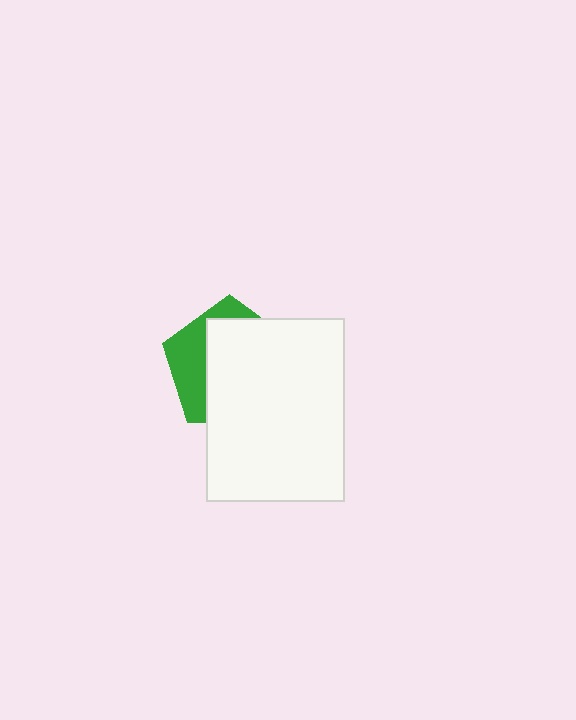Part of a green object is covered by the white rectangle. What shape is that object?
It is a pentagon.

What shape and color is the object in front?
The object in front is a white rectangle.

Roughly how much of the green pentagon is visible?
A small part of it is visible (roughly 32%).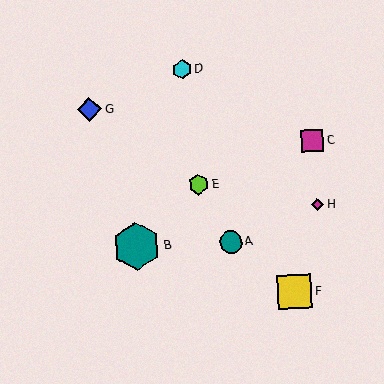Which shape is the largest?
The teal hexagon (labeled B) is the largest.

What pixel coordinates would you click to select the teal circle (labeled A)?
Click at (231, 242) to select the teal circle A.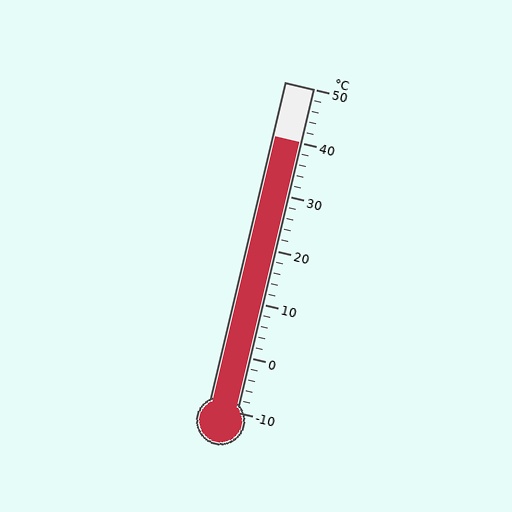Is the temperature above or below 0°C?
The temperature is above 0°C.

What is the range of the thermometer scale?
The thermometer scale ranges from -10°C to 50°C.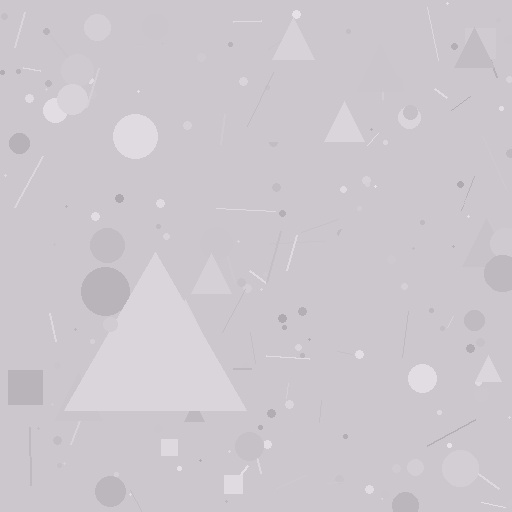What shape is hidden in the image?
A triangle is hidden in the image.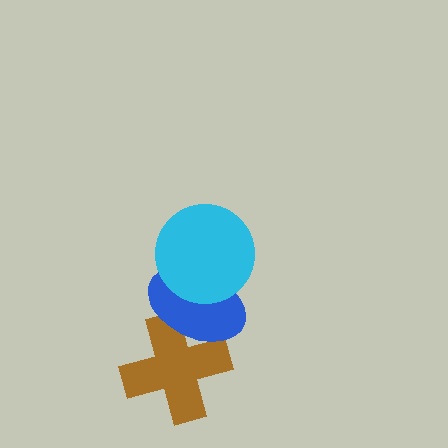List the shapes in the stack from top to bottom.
From top to bottom: the cyan circle, the blue ellipse, the brown cross.